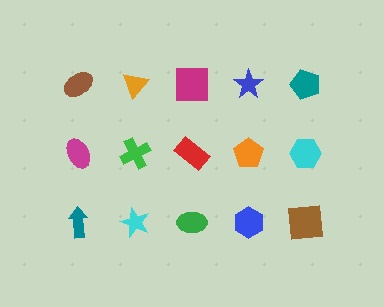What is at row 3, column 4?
A blue hexagon.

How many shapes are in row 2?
5 shapes.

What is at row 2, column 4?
An orange pentagon.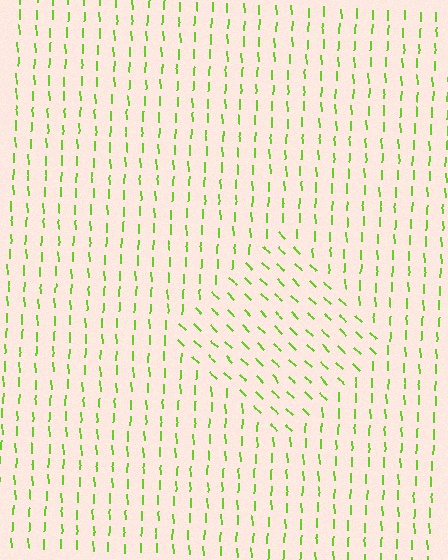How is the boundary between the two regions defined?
The boundary is defined purely by a change in line orientation (approximately 45 degrees difference). All lines are the same color and thickness.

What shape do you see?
I see a diamond.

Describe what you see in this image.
The image is filled with small lime line segments. A diamond region in the image has lines oriented differently from the surrounding lines, creating a visible texture boundary.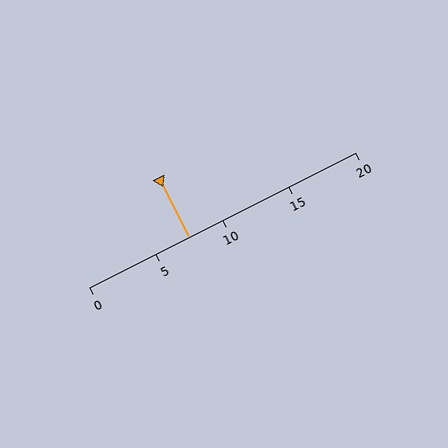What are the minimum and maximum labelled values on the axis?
The axis runs from 0 to 20.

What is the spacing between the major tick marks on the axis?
The major ticks are spaced 5 apart.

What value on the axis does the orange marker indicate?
The marker indicates approximately 7.5.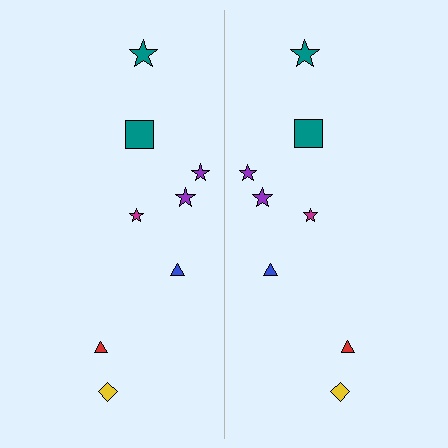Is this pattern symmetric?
Yes, this pattern has bilateral (reflection) symmetry.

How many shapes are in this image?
There are 16 shapes in this image.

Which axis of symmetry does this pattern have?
The pattern has a vertical axis of symmetry running through the center of the image.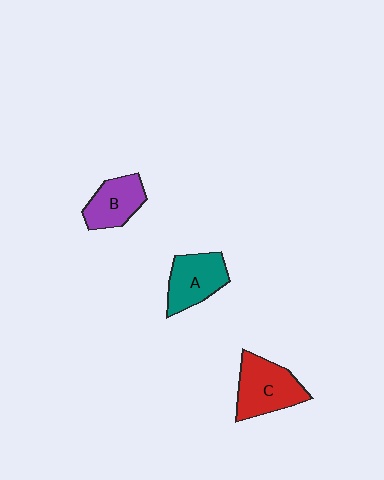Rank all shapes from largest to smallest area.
From largest to smallest: C (red), A (teal), B (purple).